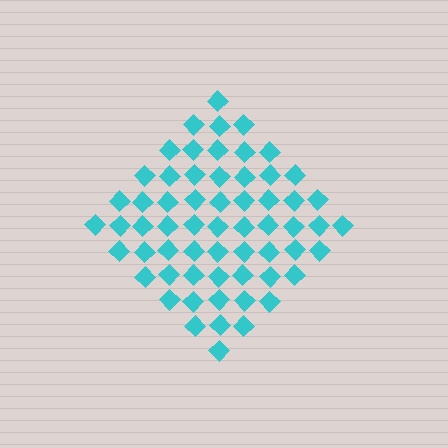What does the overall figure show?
The overall figure shows a diamond.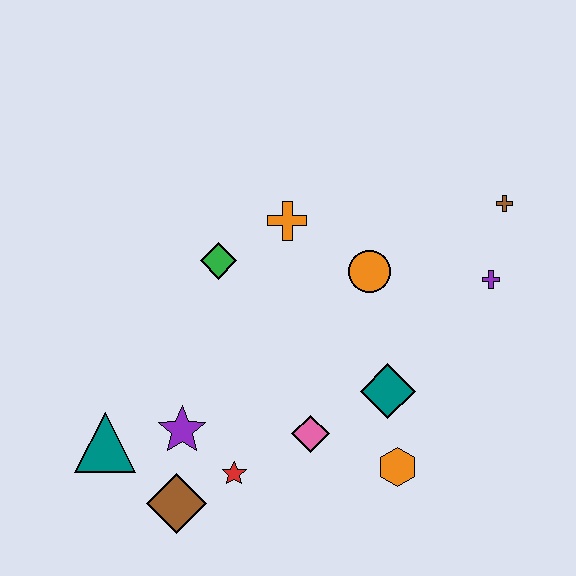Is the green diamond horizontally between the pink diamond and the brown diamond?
Yes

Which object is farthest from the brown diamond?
The brown cross is farthest from the brown diamond.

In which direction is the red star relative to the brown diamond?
The red star is to the right of the brown diamond.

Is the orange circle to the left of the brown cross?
Yes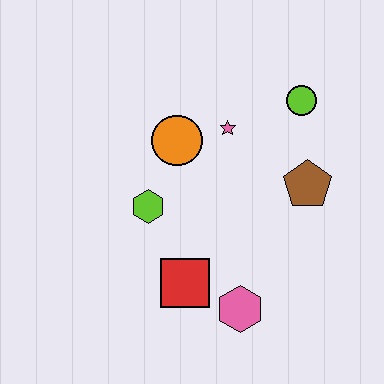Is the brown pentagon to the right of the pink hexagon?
Yes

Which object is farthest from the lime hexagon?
The lime circle is farthest from the lime hexagon.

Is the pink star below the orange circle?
No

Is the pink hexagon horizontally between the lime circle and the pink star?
Yes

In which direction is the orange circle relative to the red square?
The orange circle is above the red square.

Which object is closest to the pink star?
The orange circle is closest to the pink star.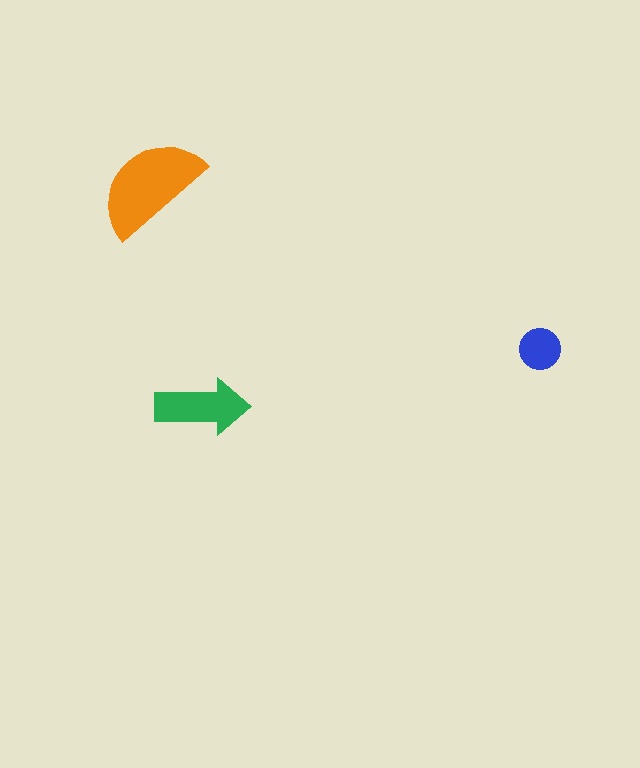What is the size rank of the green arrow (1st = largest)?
2nd.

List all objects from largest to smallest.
The orange semicircle, the green arrow, the blue circle.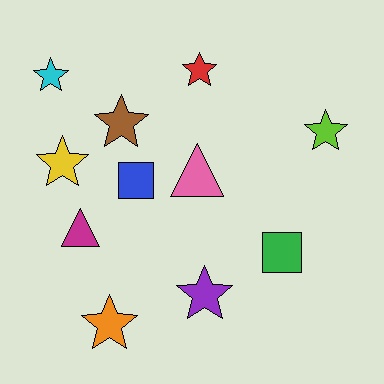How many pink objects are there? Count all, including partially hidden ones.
There is 1 pink object.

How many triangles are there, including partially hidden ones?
There are 2 triangles.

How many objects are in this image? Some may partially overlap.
There are 11 objects.